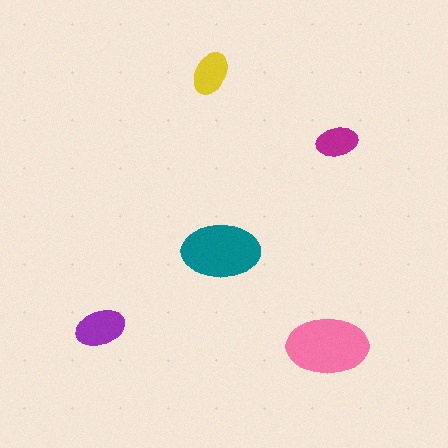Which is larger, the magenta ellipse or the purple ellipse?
The purple one.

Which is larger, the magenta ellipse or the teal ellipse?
The teal one.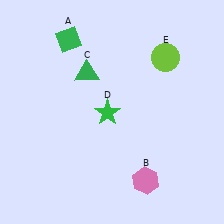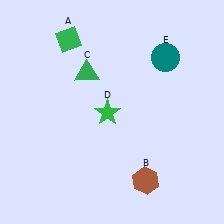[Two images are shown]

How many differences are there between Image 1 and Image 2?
There are 2 differences between the two images.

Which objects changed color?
B changed from pink to brown. E changed from lime to teal.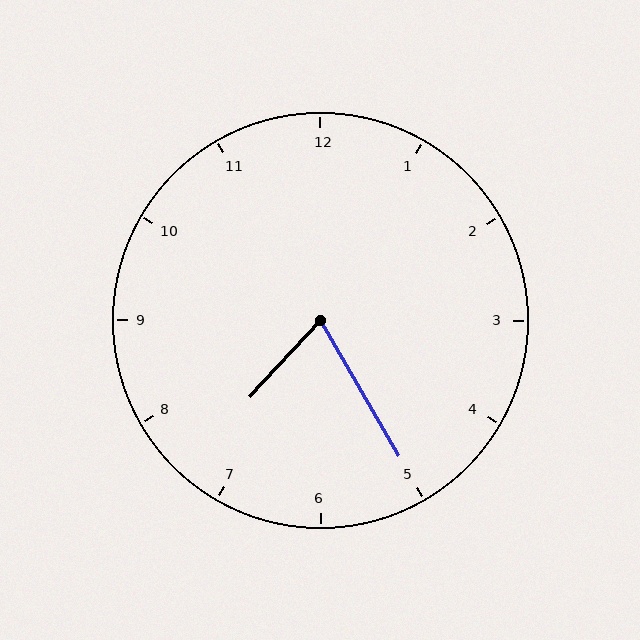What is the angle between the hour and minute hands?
Approximately 72 degrees.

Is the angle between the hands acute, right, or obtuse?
It is acute.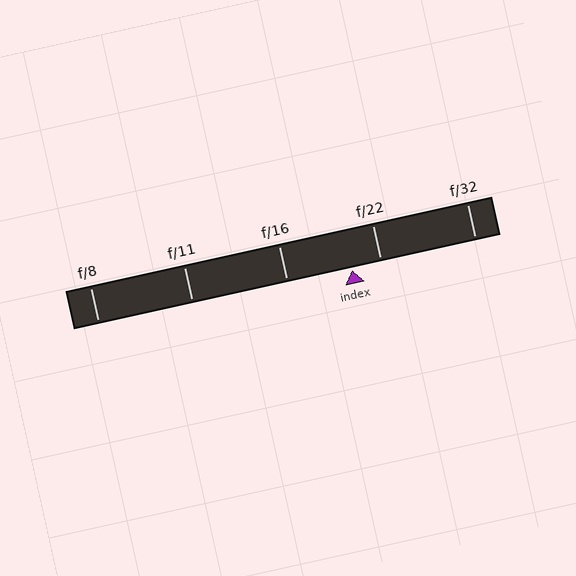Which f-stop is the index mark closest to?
The index mark is closest to f/22.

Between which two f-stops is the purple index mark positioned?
The index mark is between f/16 and f/22.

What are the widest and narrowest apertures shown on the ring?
The widest aperture shown is f/8 and the narrowest is f/32.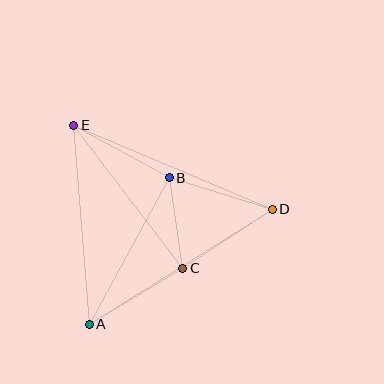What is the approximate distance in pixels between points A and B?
The distance between A and B is approximately 167 pixels.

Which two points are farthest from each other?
Points A and D are farthest from each other.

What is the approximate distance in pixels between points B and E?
The distance between B and E is approximately 109 pixels.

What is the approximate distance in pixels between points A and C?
The distance between A and C is approximately 110 pixels.